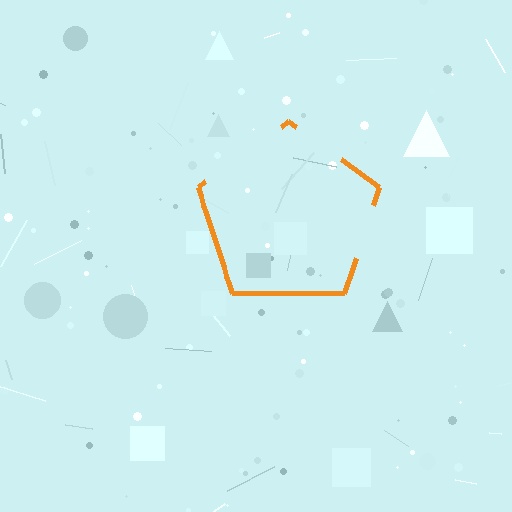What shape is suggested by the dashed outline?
The dashed outline suggests a pentagon.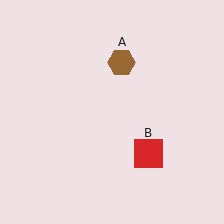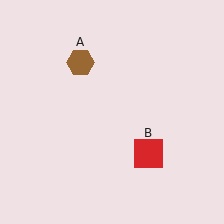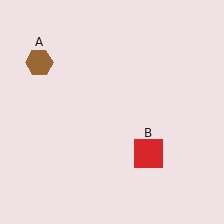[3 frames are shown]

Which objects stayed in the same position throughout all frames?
Red square (object B) remained stationary.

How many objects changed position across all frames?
1 object changed position: brown hexagon (object A).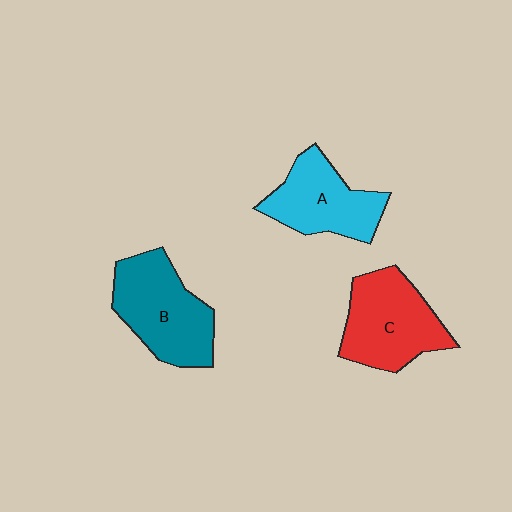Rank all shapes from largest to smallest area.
From largest to smallest: B (teal), C (red), A (cyan).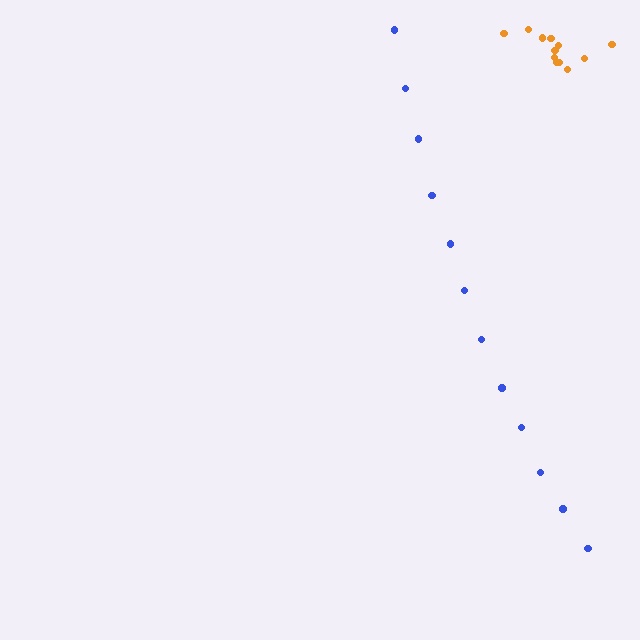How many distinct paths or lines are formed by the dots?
There are 2 distinct paths.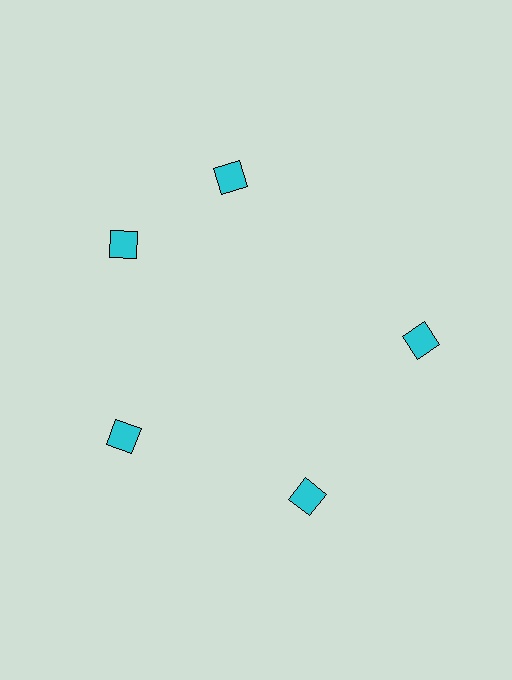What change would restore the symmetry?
The symmetry would be restored by rotating it back into even spacing with its neighbors so that all 5 diamonds sit at equal angles and equal distance from the center.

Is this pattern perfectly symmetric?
No. The 5 cyan diamonds are arranged in a ring, but one element near the 1 o'clock position is rotated out of alignment along the ring, breaking the 5-fold rotational symmetry.